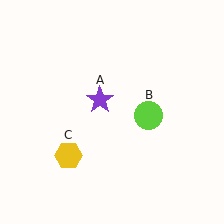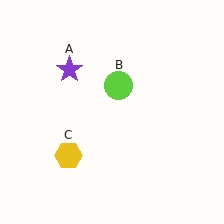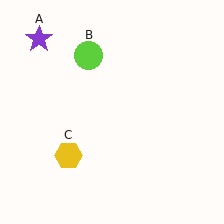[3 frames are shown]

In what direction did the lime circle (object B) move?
The lime circle (object B) moved up and to the left.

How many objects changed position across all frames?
2 objects changed position: purple star (object A), lime circle (object B).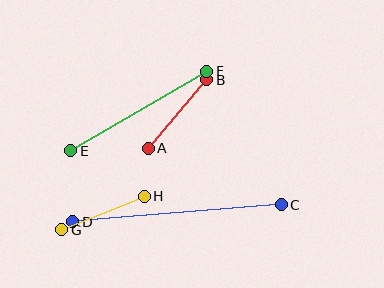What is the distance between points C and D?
The distance is approximately 209 pixels.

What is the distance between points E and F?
The distance is approximately 157 pixels.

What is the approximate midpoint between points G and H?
The midpoint is at approximately (103, 213) pixels.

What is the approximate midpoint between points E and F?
The midpoint is at approximately (139, 111) pixels.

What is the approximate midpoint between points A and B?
The midpoint is at approximately (178, 114) pixels.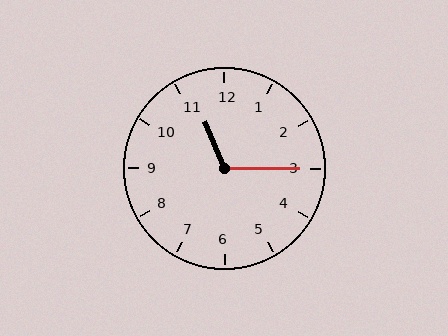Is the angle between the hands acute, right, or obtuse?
It is obtuse.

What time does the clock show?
11:15.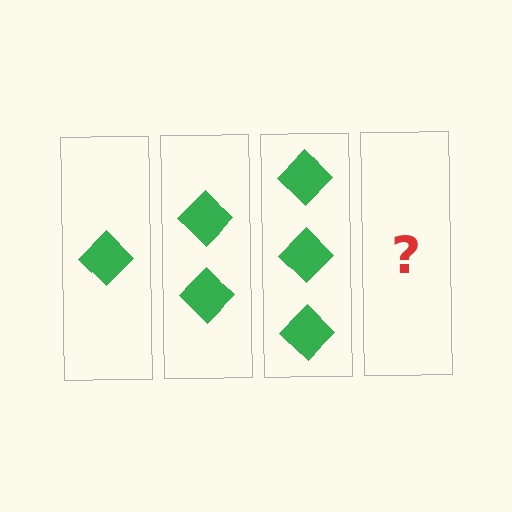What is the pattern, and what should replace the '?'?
The pattern is that each step adds one more diamond. The '?' should be 4 diamonds.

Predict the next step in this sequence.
The next step is 4 diamonds.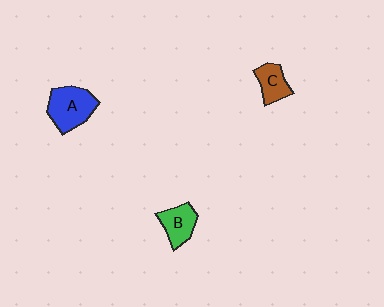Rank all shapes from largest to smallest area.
From largest to smallest: A (blue), B (green), C (brown).